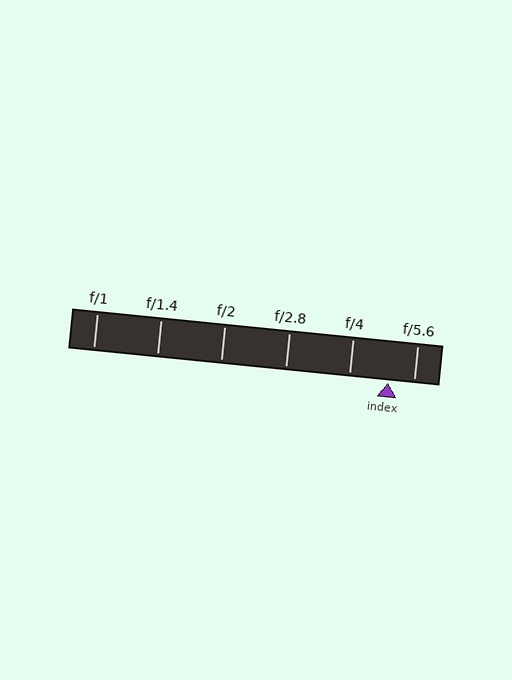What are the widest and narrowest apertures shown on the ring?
The widest aperture shown is f/1 and the narrowest is f/5.6.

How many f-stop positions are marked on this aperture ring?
There are 6 f-stop positions marked.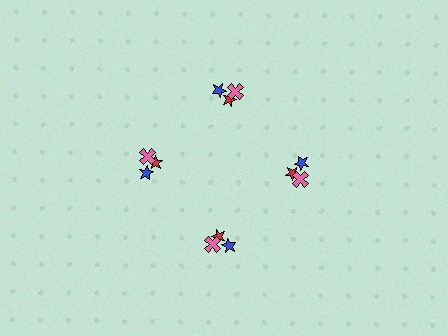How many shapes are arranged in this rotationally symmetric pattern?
There are 12 shapes, arranged in 4 groups of 3.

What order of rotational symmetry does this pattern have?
This pattern has 4-fold rotational symmetry.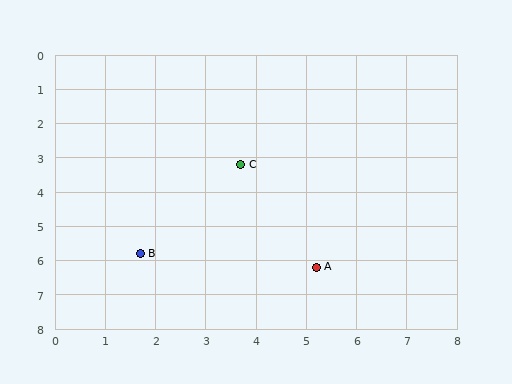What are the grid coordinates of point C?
Point C is at approximately (3.7, 3.2).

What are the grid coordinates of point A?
Point A is at approximately (5.2, 6.2).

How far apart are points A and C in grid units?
Points A and C are about 3.4 grid units apart.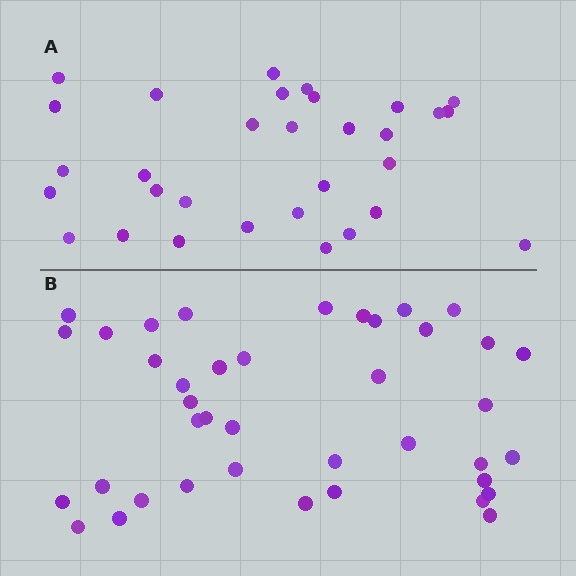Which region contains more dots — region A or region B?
Region B (the bottom region) has more dots.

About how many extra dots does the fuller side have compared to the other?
Region B has roughly 8 or so more dots than region A.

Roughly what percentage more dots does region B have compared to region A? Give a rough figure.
About 30% more.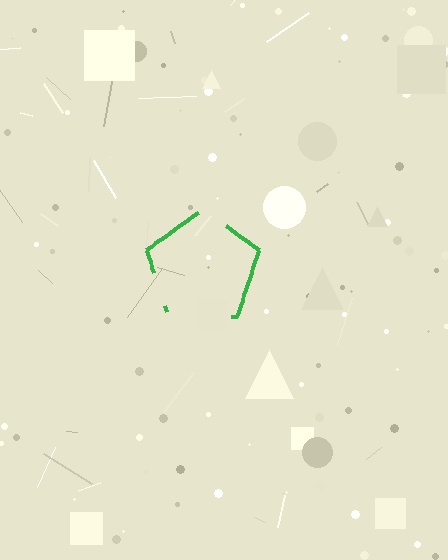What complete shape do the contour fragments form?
The contour fragments form a pentagon.